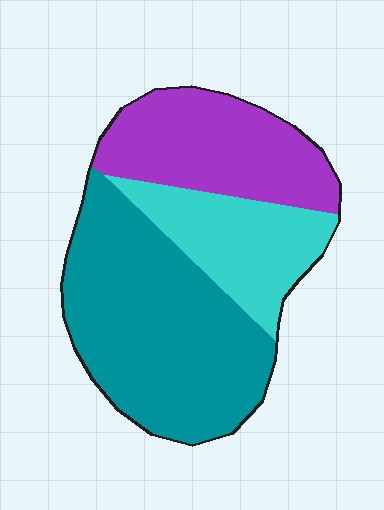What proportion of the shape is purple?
Purple takes up between a sixth and a third of the shape.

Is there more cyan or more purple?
Purple.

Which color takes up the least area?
Cyan, at roughly 20%.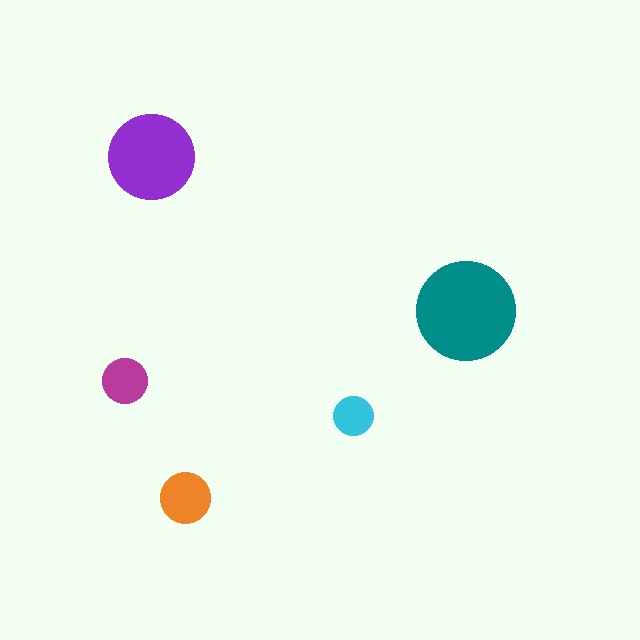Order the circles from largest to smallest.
the teal one, the purple one, the orange one, the magenta one, the cyan one.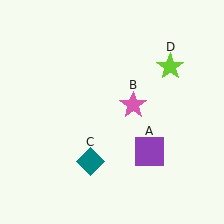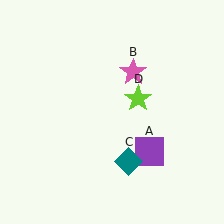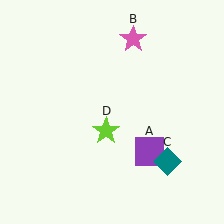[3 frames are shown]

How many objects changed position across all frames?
3 objects changed position: pink star (object B), teal diamond (object C), lime star (object D).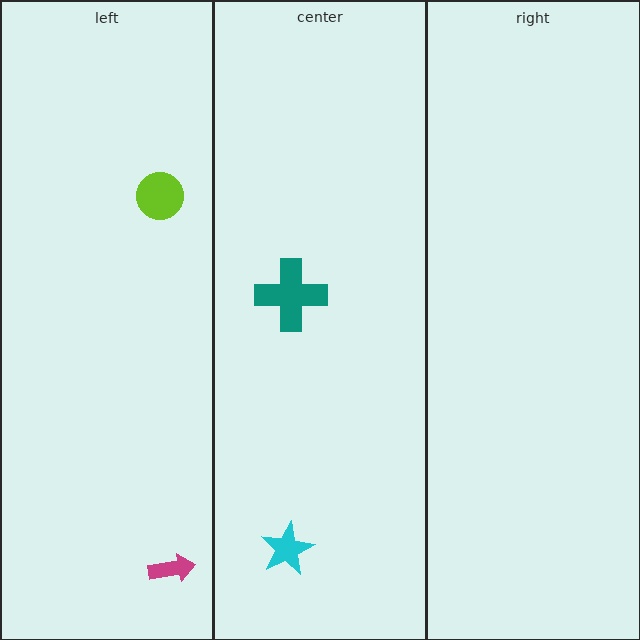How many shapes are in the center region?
2.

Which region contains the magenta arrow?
The left region.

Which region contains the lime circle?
The left region.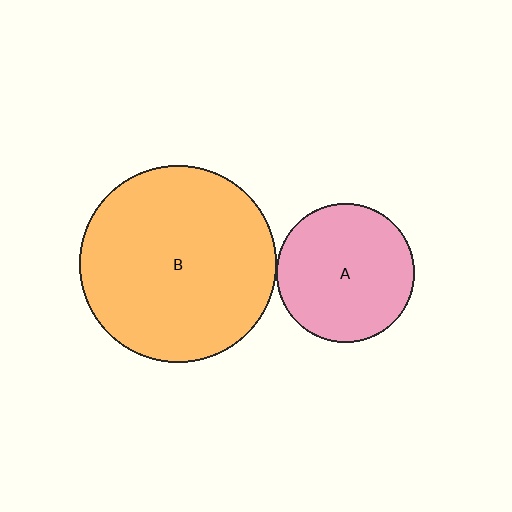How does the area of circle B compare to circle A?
Approximately 2.0 times.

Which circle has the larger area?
Circle B (orange).